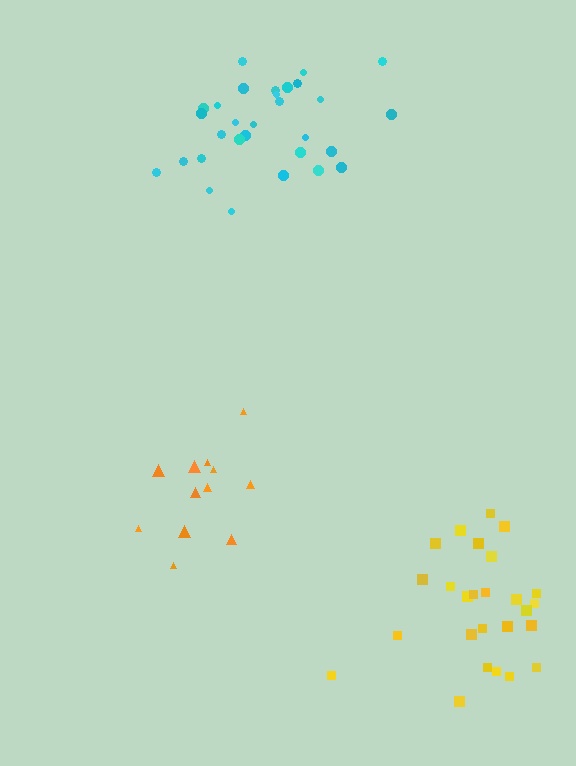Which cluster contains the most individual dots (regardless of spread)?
Cyan (30).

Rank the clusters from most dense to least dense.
cyan, yellow, orange.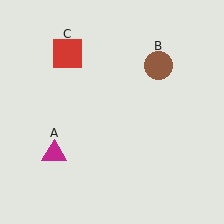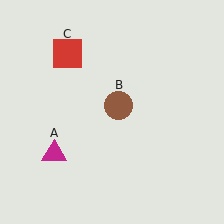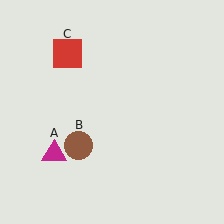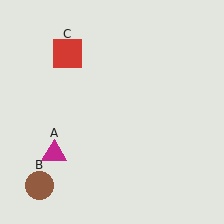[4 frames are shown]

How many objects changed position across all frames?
1 object changed position: brown circle (object B).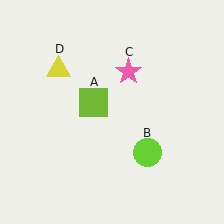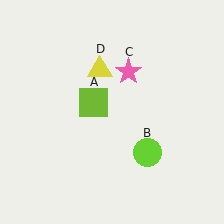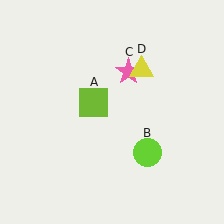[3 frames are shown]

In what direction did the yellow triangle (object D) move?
The yellow triangle (object D) moved right.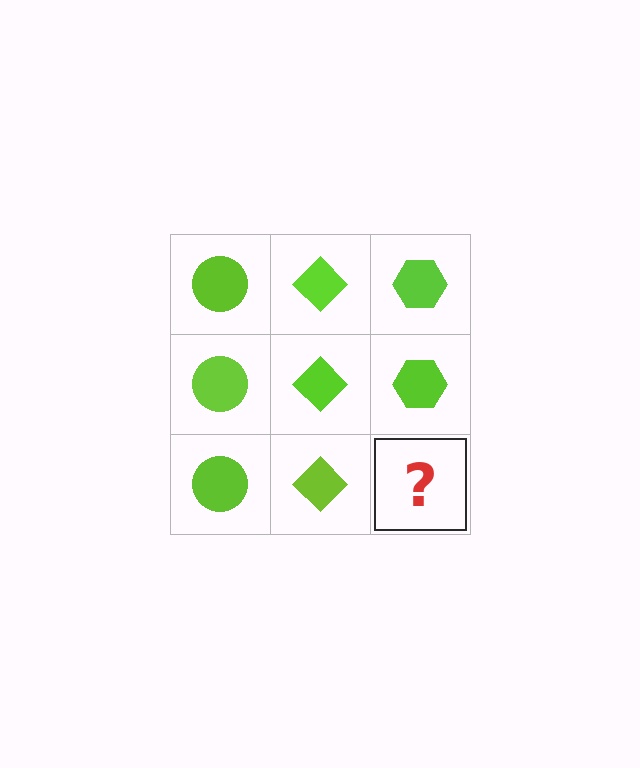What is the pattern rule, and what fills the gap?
The rule is that each column has a consistent shape. The gap should be filled with a lime hexagon.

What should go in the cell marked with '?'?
The missing cell should contain a lime hexagon.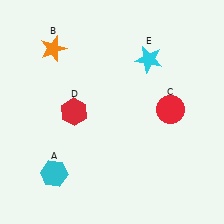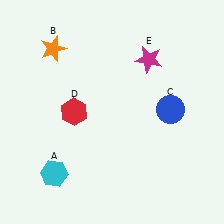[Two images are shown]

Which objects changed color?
C changed from red to blue. E changed from cyan to magenta.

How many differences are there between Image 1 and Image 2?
There are 2 differences between the two images.